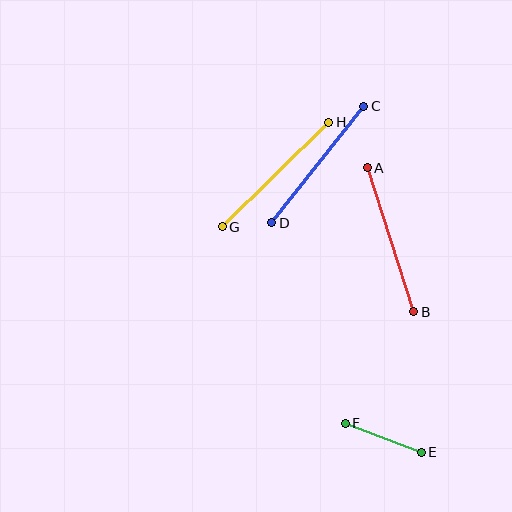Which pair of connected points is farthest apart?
Points A and B are farthest apart.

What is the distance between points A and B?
The distance is approximately 151 pixels.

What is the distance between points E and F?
The distance is approximately 81 pixels.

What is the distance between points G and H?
The distance is approximately 149 pixels.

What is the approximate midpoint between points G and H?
The midpoint is at approximately (275, 174) pixels.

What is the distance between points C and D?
The distance is approximately 148 pixels.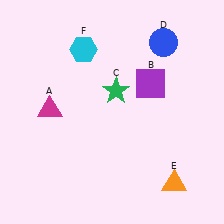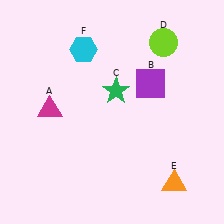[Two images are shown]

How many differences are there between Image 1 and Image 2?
There is 1 difference between the two images.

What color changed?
The circle (D) changed from blue in Image 1 to lime in Image 2.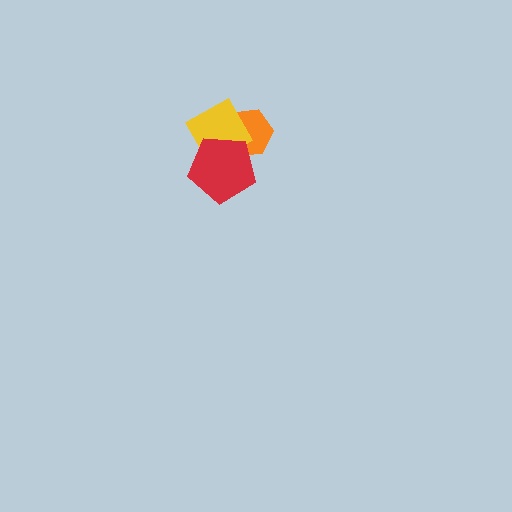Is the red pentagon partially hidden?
No, no other shape covers it.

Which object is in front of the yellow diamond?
The red pentagon is in front of the yellow diamond.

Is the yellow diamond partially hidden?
Yes, it is partially covered by another shape.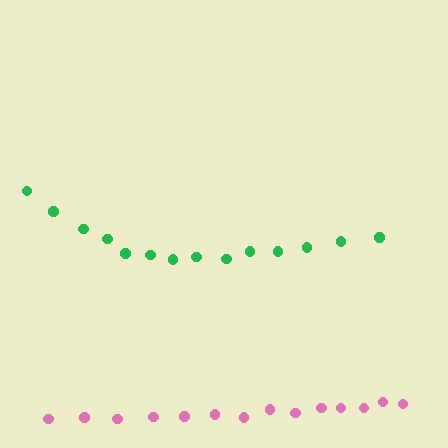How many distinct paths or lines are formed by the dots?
There are 2 distinct paths.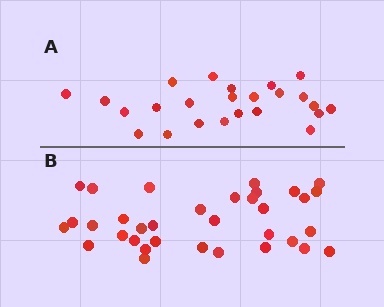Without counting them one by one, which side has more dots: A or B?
Region B (the bottom region) has more dots.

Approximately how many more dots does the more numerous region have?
Region B has roughly 10 or so more dots than region A.